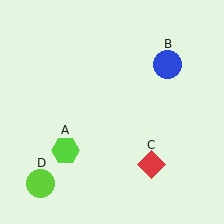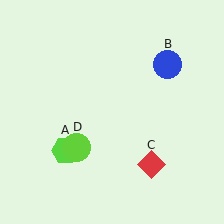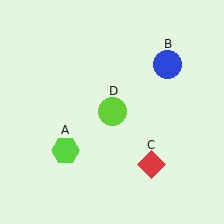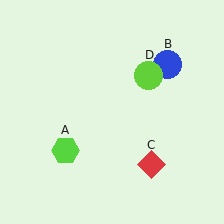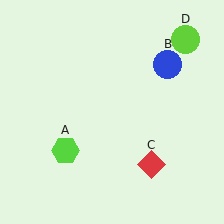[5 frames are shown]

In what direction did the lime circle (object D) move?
The lime circle (object D) moved up and to the right.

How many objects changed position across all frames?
1 object changed position: lime circle (object D).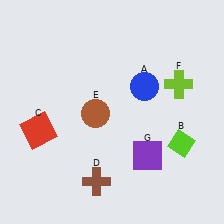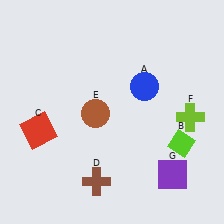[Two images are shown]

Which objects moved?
The objects that moved are: the lime cross (F), the purple square (G).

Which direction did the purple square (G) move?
The purple square (G) moved right.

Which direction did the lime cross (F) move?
The lime cross (F) moved down.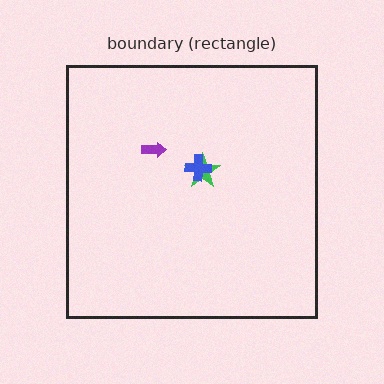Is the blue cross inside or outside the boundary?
Inside.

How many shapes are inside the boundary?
3 inside, 0 outside.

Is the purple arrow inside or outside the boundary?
Inside.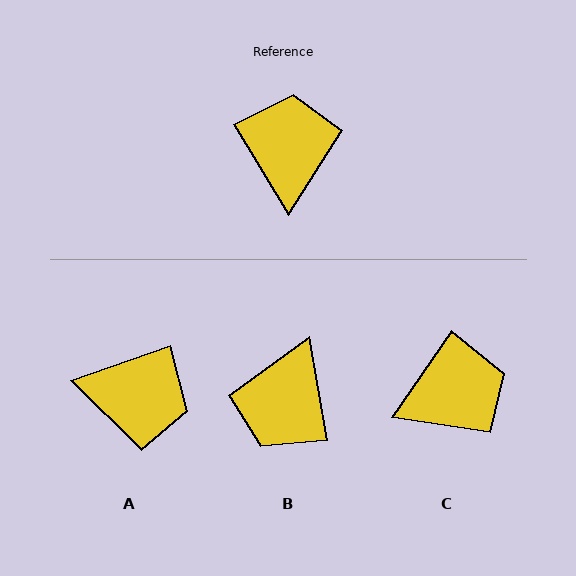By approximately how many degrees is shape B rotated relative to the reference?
Approximately 159 degrees counter-clockwise.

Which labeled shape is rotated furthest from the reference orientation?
B, about 159 degrees away.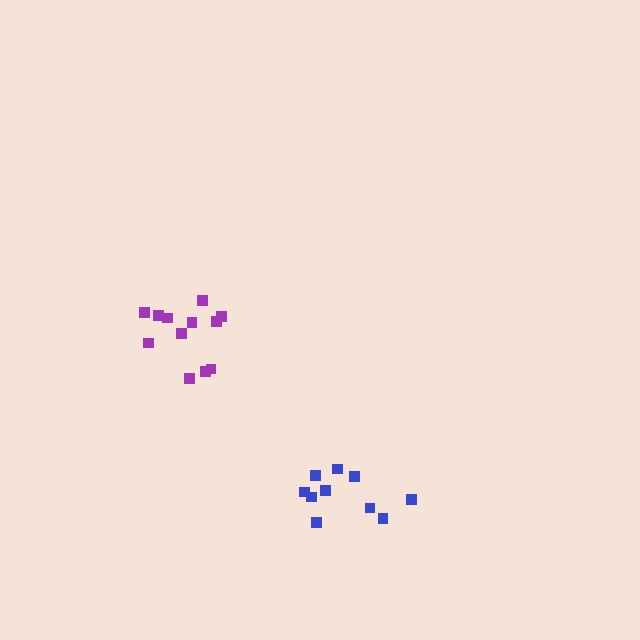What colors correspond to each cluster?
The clusters are colored: purple, blue.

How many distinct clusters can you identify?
There are 2 distinct clusters.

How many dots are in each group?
Group 1: 12 dots, Group 2: 10 dots (22 total).